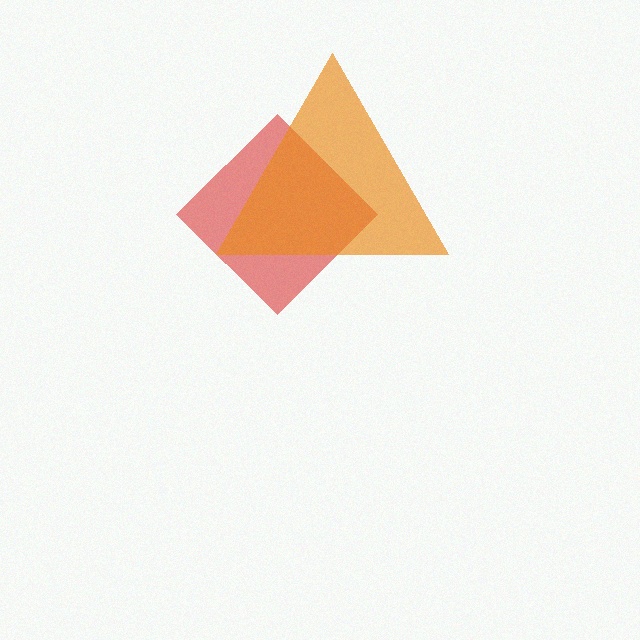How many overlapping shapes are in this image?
There are 2 overlapping shapes in the image.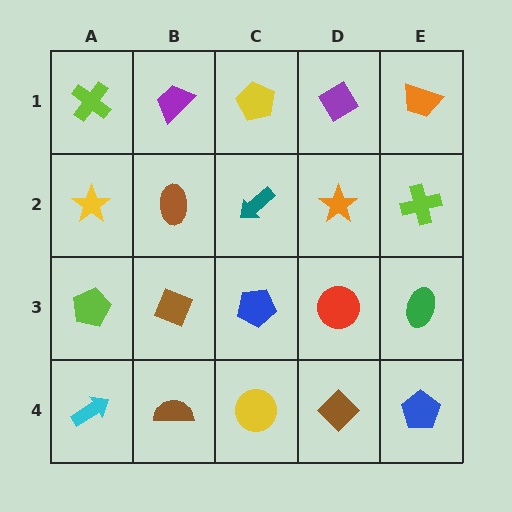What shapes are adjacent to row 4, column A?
A lime pentagon (row 3, column A), a brown semicircle (row 4, column B).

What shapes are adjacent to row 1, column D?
An orange star (row 2, column D), a yellow pentagon (row 1, column C), an orange trapezoid (row 1, column E).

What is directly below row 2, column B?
A brown diamond.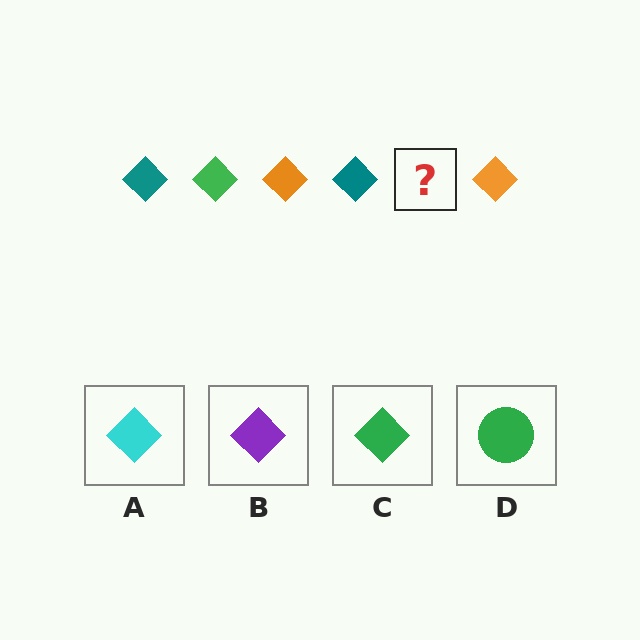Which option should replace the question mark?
Option C.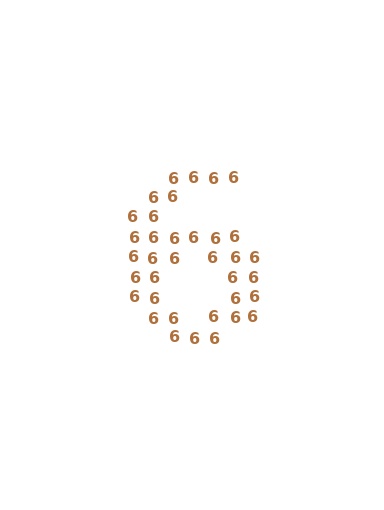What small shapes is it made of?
It is made of small digit 6's.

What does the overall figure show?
The overall figure shows the digit 6.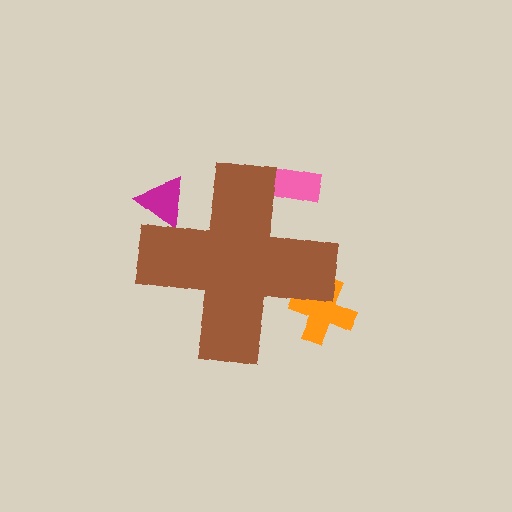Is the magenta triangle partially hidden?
Yes, the magenta triangle is partially hidden behind the brown cross.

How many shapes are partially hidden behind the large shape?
3 shapes are partially hidden.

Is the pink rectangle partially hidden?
Yes, the pink rectangle is partially hidden behind the brown cross.